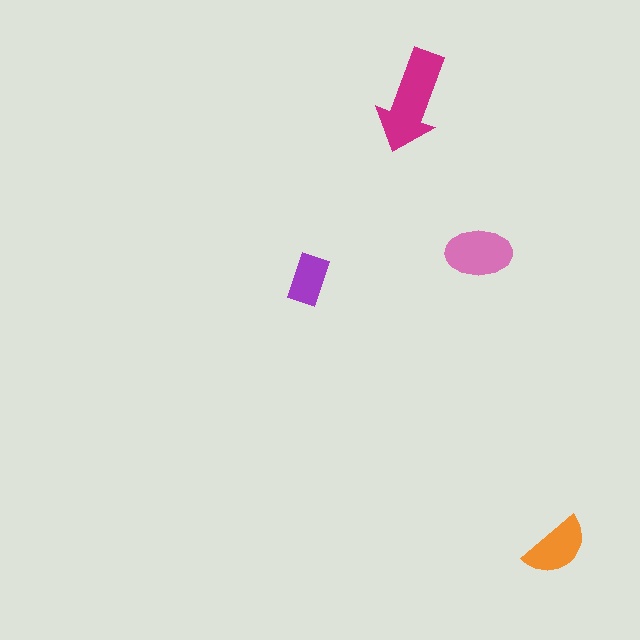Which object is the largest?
The magenta arrow.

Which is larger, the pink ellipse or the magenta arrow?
The magenta arrow.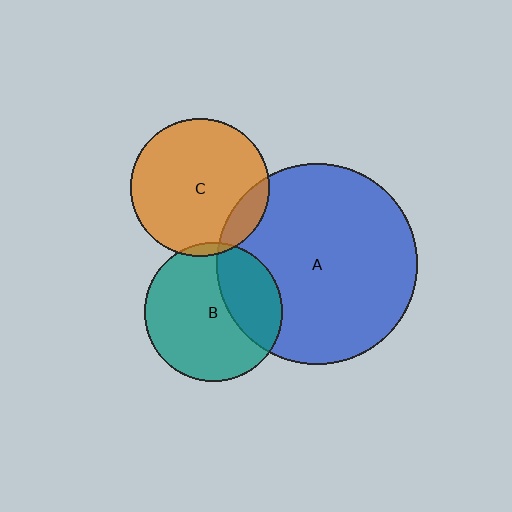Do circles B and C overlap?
Yes.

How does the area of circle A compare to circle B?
Approximately 2.1 times.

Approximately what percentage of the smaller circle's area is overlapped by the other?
Approximately 5%.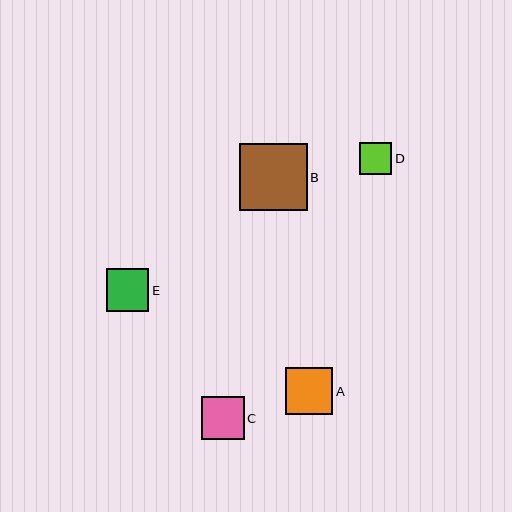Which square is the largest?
Square B is the largest with a size of approximately 67 pixels.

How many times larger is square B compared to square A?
Square B is approximately 1.4 times the size of square A.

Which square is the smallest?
Square D is the smallest with a size of approximately 32 pixels.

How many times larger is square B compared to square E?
Square B is approximately 1.6 times the size of square E.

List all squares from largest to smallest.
From largest to smallest: B, A, C, E, D.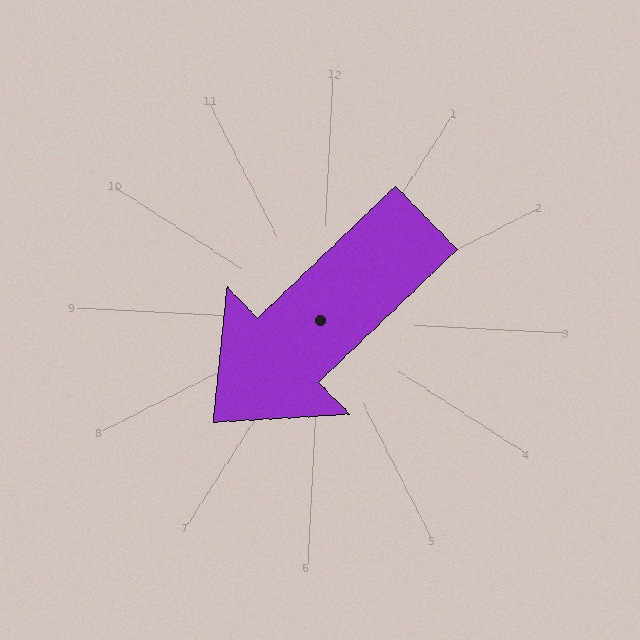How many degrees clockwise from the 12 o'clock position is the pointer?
Approximately 223 degrees.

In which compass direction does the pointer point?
Southwest.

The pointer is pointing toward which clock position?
Roughly 7 o'clock.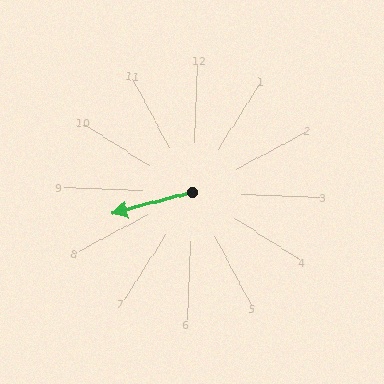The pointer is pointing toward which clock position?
Roughly 8 o'clock.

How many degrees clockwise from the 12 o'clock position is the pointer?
Approximately 253 degrees.